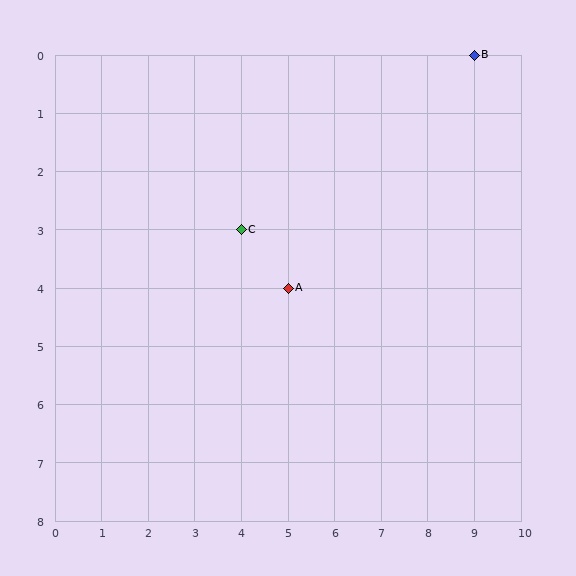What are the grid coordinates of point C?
Point C is at grid coordinates (4, 3).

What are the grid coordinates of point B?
Point B is at grid coordinates (9, 0).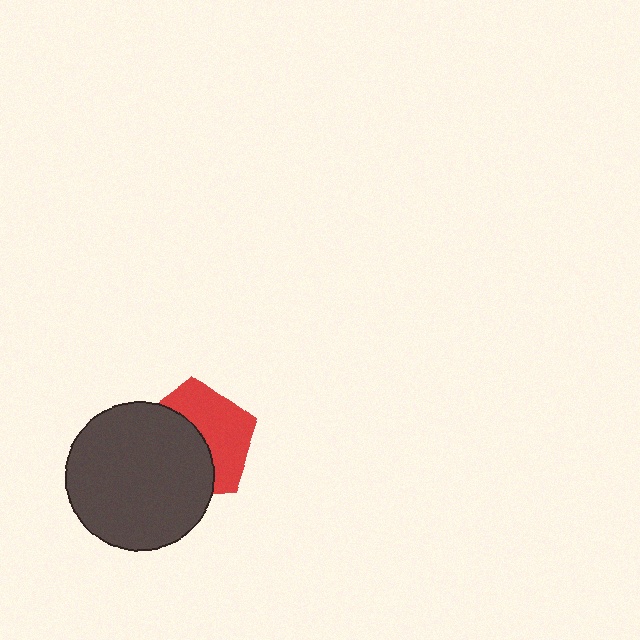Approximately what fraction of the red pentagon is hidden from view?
Roughly 52% of the red pentagon is hidden behind the dark gray circle.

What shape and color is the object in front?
The object in front is a dark gray circle.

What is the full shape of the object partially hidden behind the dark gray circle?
The partially hidden object is a red pentagon.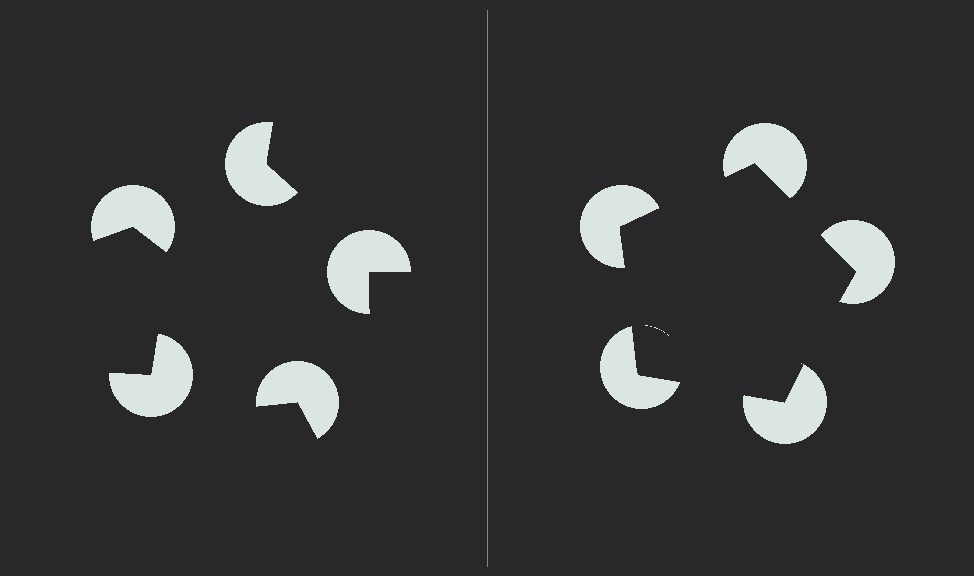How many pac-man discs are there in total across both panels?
10 — 5 on each side.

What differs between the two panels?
The pac-man discs are positioned identically on both sides; only the wedge orientations differ. On the right they align to a pentagon; on the left they are misaligned.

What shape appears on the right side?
An illusory pentagon.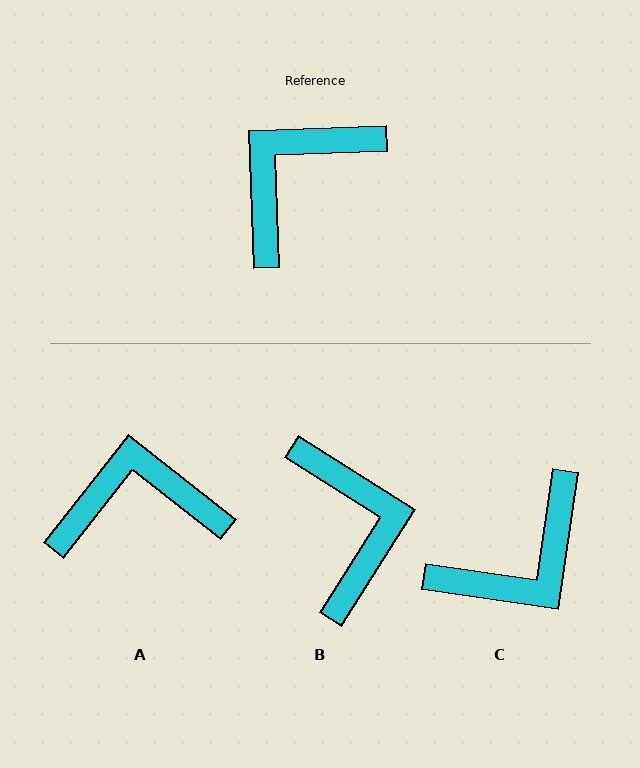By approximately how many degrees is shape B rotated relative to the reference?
Approximately 124 degrees clockwise.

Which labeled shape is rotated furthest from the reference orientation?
C, about 170 degrees away.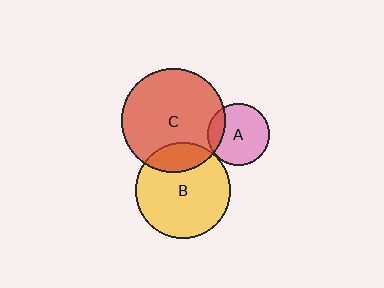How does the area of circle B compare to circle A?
Approximately 2.4 times.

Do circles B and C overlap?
Yes.